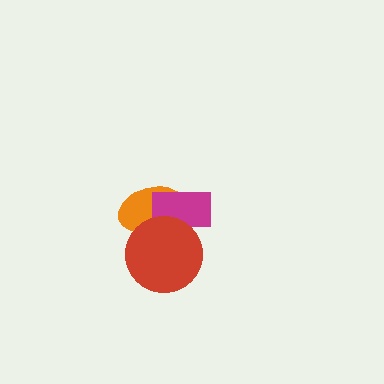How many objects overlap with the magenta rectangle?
2 objects overlap with the magenta rectangle.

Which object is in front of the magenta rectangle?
The red circle is in front of the magenta rectangle.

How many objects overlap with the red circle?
2 objects overlap with the red circle.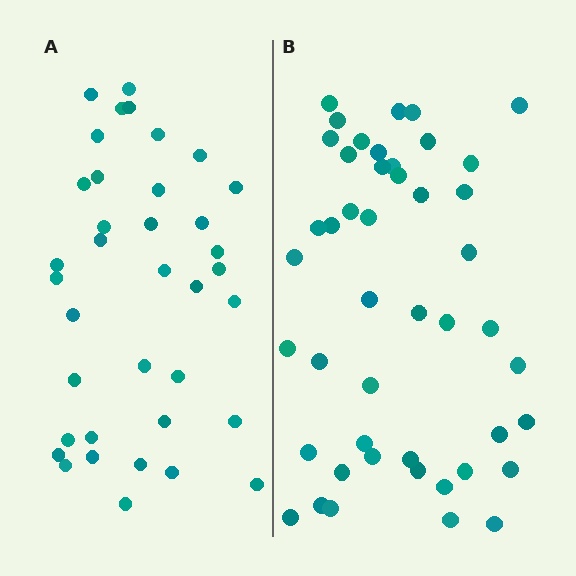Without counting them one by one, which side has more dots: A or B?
Region B (the right region) has more dots.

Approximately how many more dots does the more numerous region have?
Region B has roughly 8 or so more dots than region A.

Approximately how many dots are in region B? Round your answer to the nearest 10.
About 50 dots. (The exact count is 46, which rounds to 50.)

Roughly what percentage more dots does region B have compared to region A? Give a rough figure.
About 25% more.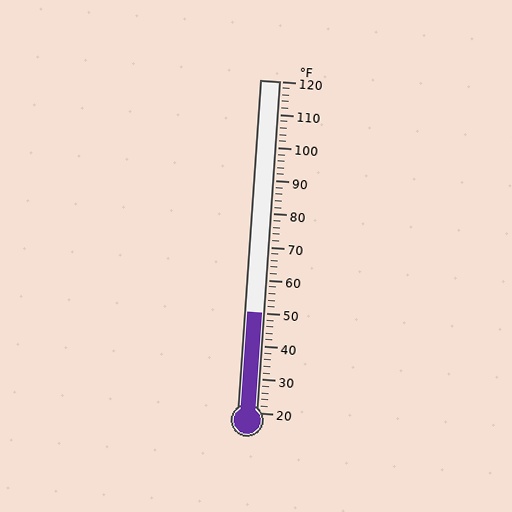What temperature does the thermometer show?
The thermometer shows approximately 50°F.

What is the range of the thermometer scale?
The thermometer scale ranges from 20°F to 120°F.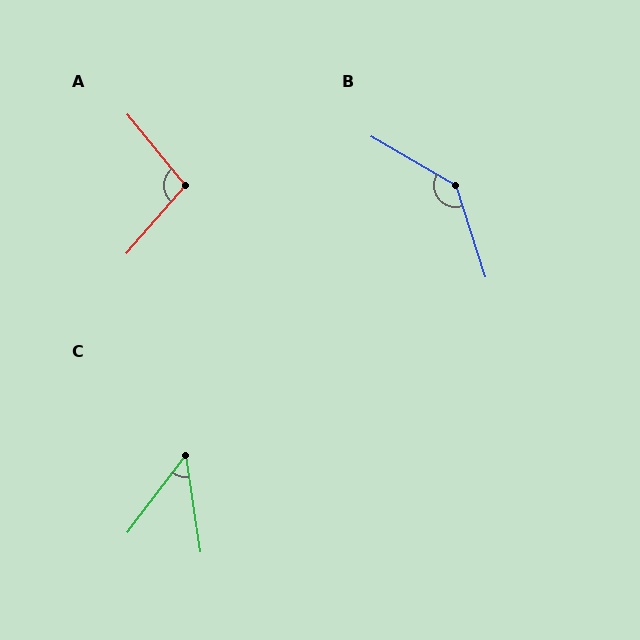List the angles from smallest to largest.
C (45°), A (100°), B (138°).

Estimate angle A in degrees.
Approximately 100 degrees.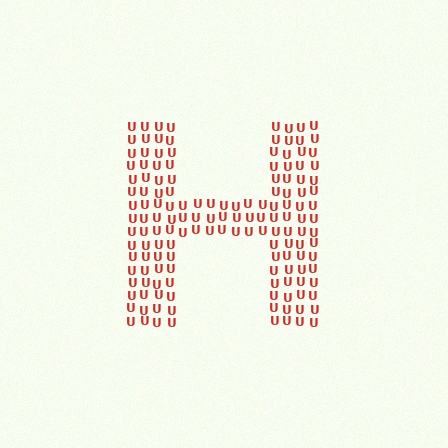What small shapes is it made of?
It is made of small letter U's.